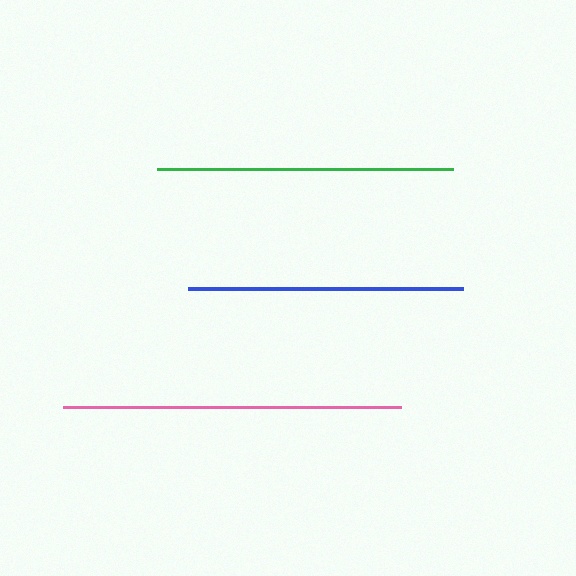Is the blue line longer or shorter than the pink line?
The pink line is longer than the blue line.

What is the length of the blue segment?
The blue segment is approximately 275 pixels long.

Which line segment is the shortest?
The blue line is the shortest at approximately 275 pixels.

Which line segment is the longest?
The pink line is the longest at approximately 338 pixels.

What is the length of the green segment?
The green segment is approximately 296 pixels long.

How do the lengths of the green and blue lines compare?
The green and blue lines are approximately the same length.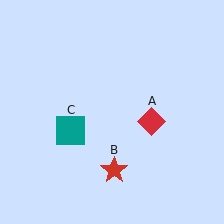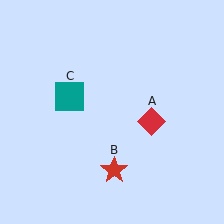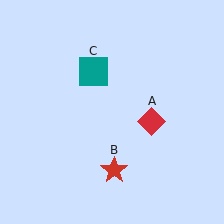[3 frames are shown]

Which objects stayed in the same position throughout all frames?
Red diamond (object A) and red star (object B) remained stationary.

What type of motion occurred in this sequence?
The teal square (object C) rotated clockwise around the center of the scene.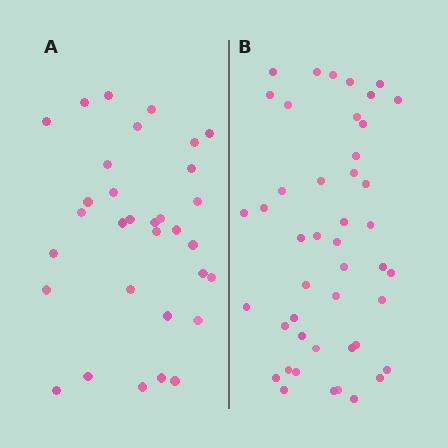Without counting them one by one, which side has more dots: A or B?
Region B (the right region) has more dots.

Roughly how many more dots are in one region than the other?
Region B has approximately 15 more dots than region A.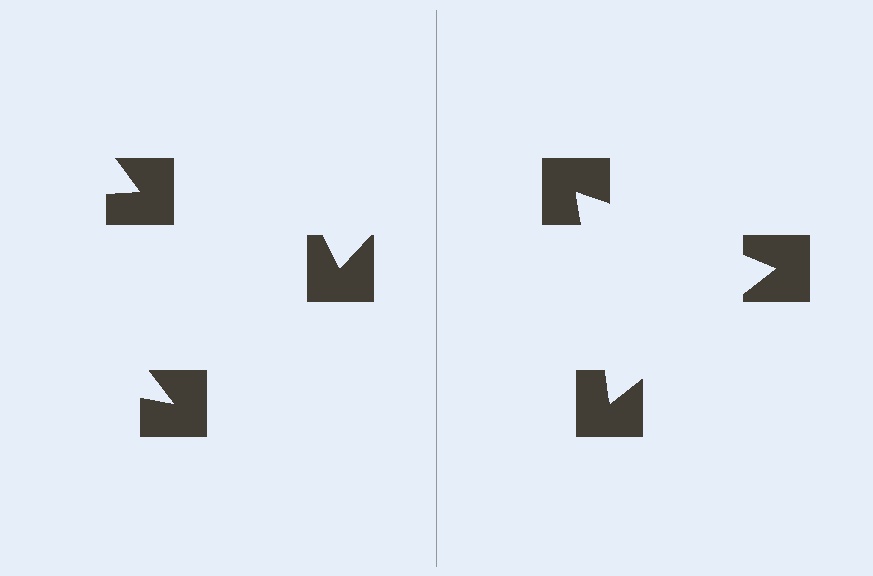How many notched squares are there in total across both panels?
6 — 3 on each side.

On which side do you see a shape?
An illusory triangle appears on the right side. On the left side the wedge cuts are rotated, so no coherent shape forms.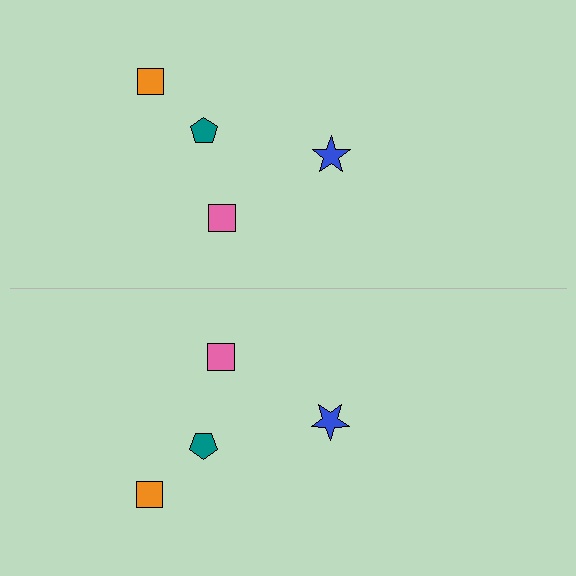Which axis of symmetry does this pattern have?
The pattern has a horizontal axis of symmetry running through the center of the image.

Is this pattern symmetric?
Yes, this pattern has bilateral (reflection) symmetry.